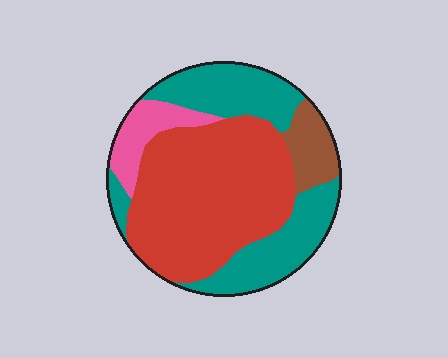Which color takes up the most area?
Red, at roughly 50%.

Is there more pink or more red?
Red.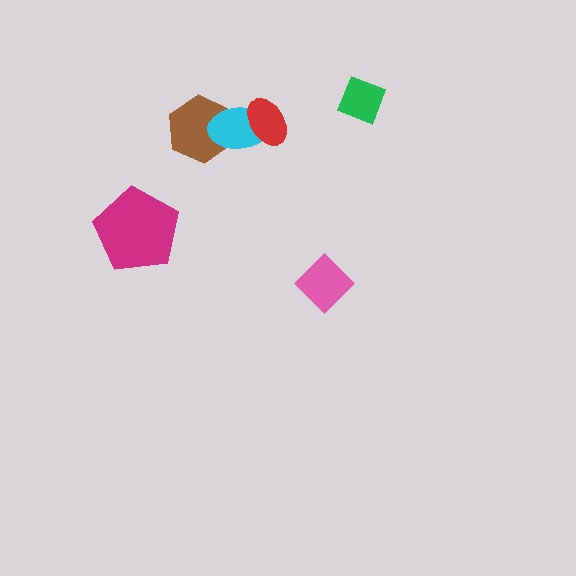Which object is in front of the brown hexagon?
The cyan ellipse is in front of the brown hexagon.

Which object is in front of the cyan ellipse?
The red ellipse is in front of the cyan ellipse.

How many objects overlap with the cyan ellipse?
2 objects overlap with the cyan ellipse.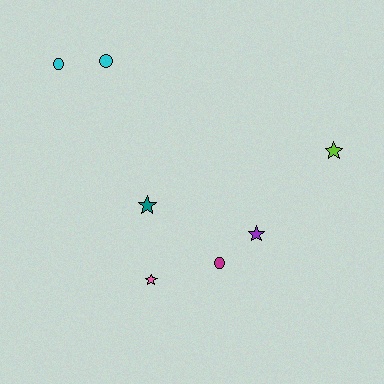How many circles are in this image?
There are 3 circles.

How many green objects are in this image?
There are no green objects.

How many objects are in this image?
There are 7 objects.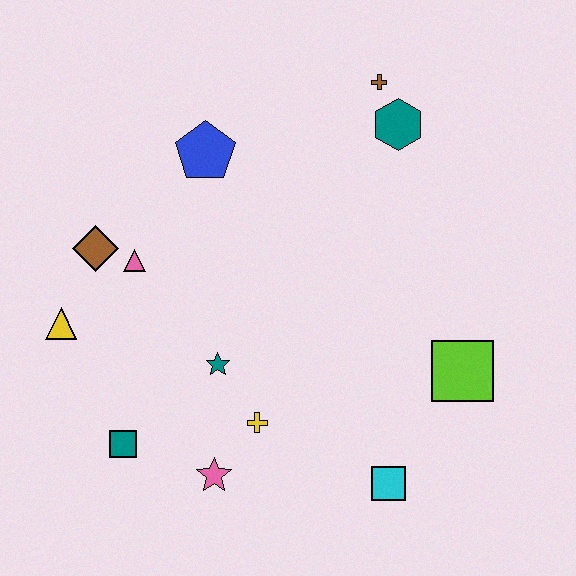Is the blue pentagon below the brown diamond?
No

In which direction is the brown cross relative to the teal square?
The brown cross is above the teal square.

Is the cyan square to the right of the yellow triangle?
Yes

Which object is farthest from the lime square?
The yellow triangle is farthest from the lime square.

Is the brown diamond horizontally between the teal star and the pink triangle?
No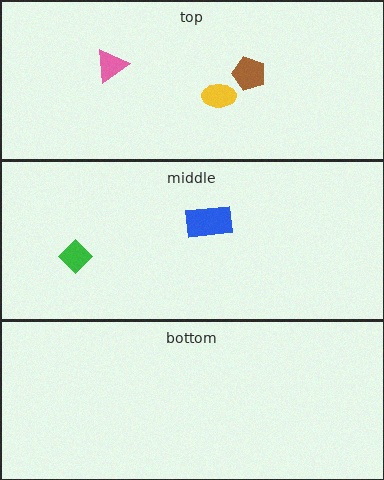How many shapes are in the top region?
3.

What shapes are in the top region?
The yellow ellipse, the pink triangle, the brown pentagon.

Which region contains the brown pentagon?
The top region.